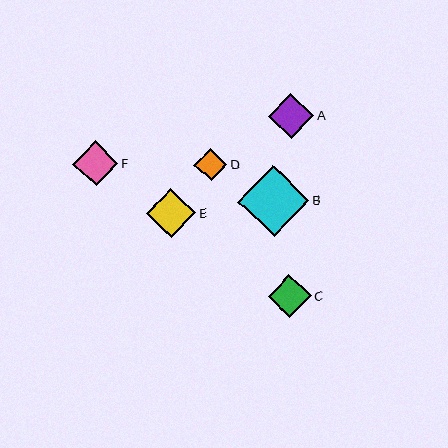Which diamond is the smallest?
Diamond D is the smallest with a size of approximately 33 pixels.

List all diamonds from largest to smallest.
From largest to smallest: B, E, A, F, C, D.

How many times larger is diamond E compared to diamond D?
Diamond E is approximately 1.5 times the size of diamond D.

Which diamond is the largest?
Diamond B is the largest with a size of approximately 71 pixels.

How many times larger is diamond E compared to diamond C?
Diamond E is approximately 1.2 times the size of diamond C.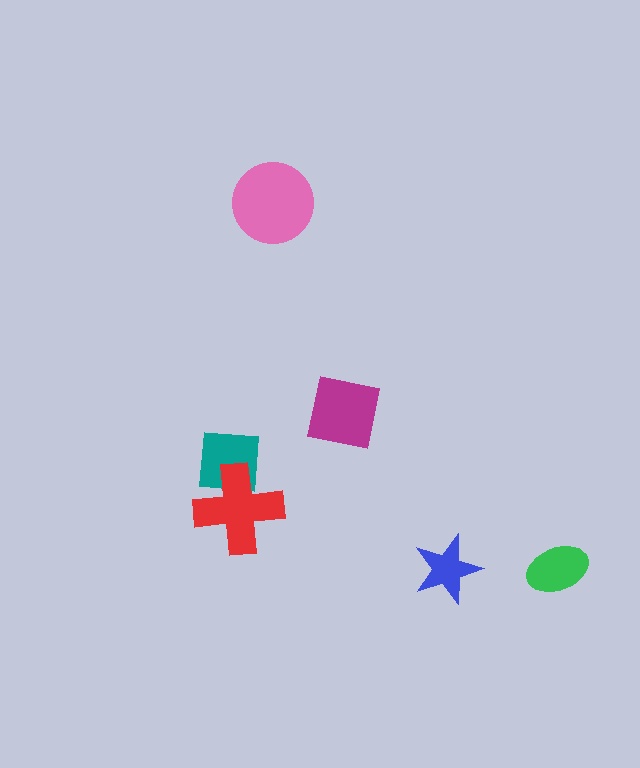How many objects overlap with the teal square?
1 object overlaps with the teal square.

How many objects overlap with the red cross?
1 object overlaps with the red cross.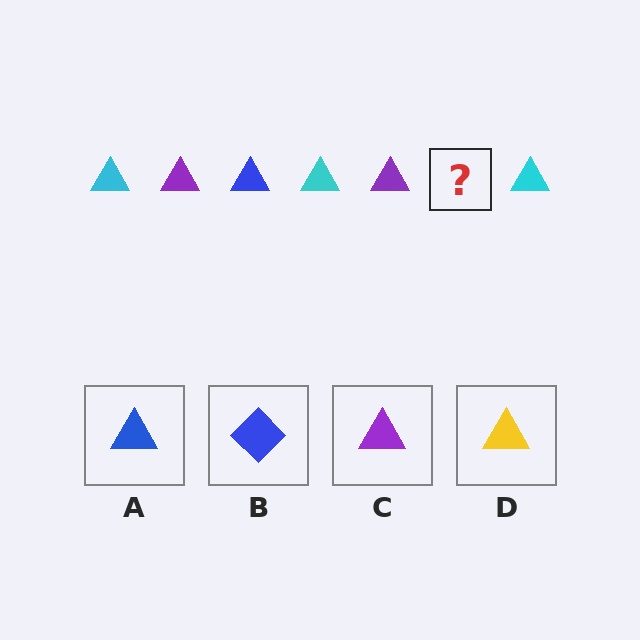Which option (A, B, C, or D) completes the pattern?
A.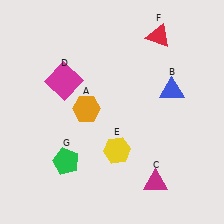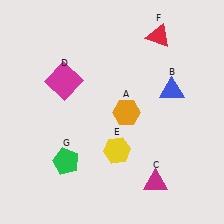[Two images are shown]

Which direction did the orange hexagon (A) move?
The orange hexagon (A) moved right.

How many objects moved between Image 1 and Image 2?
1 object moved between the two images.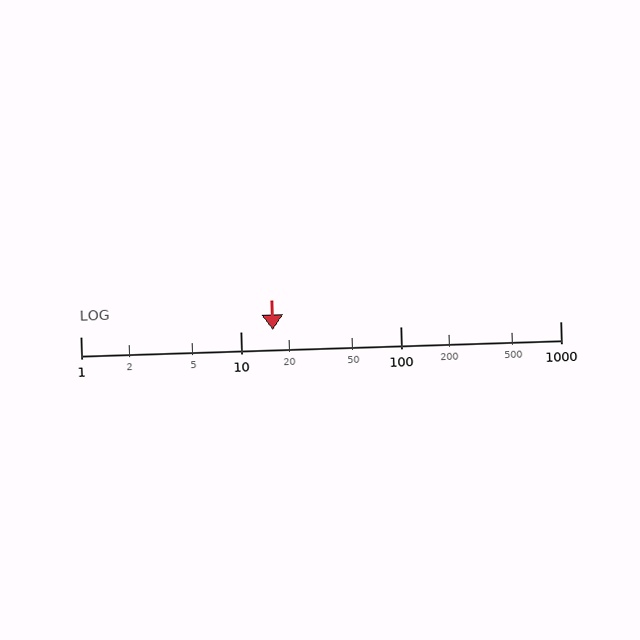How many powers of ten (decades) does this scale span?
The scale spans 3 decades, from 1 to 1000.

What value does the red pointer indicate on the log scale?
The pointer indicates approximately 16.